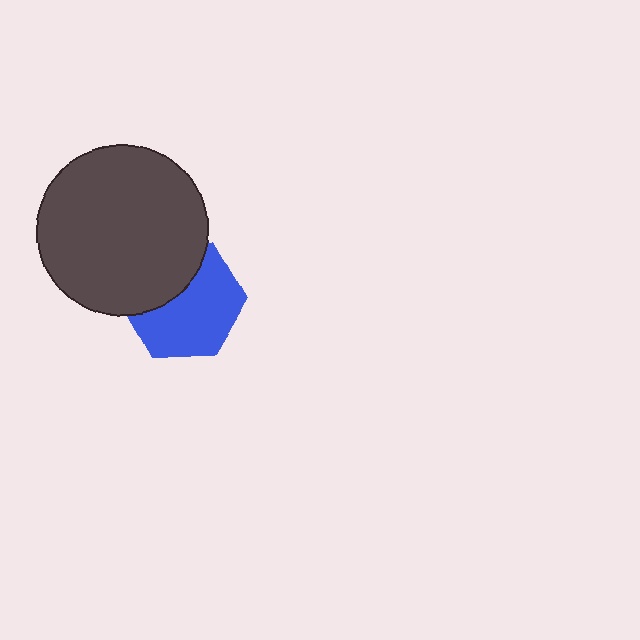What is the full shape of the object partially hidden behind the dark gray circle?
The partially hidden object is a blue hexagon.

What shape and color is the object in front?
The object in front is a dark gray circle.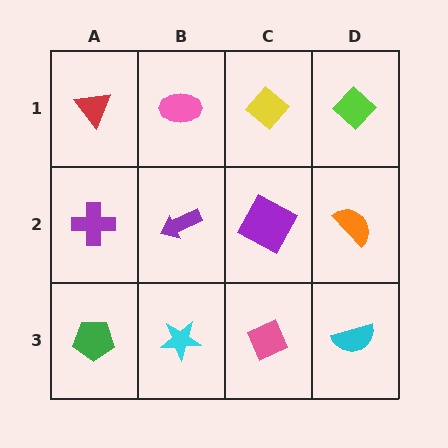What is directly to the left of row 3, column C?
A cyan star.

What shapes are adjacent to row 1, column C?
A purple square (row 2, column C), a pink ellipse (row 1, column B), a lime diamond (row 1, column D).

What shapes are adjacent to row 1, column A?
A purple cross (row 2, column A), a pink ellipse (row 1, column B).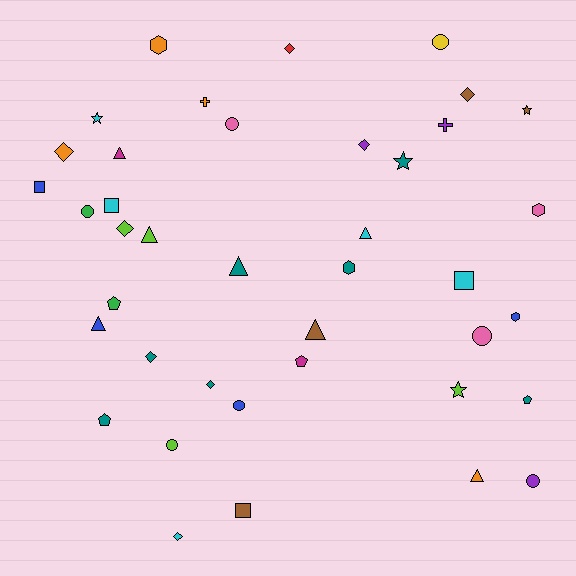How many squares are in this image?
There are 4 squares.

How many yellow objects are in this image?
There is 1 yellow object.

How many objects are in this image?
There are 40 objects.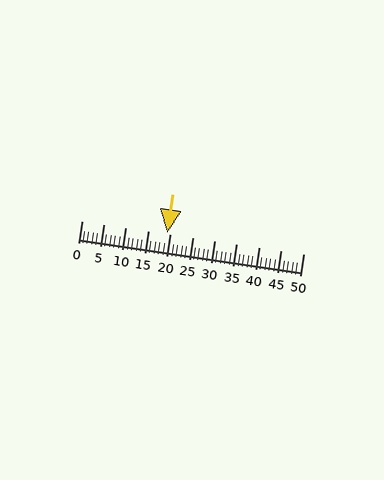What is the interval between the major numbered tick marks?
The major tick marks are spaced 5 units apart.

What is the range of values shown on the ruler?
The ruler shows values from 0 to 50.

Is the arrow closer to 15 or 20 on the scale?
The arrow is closer to 20.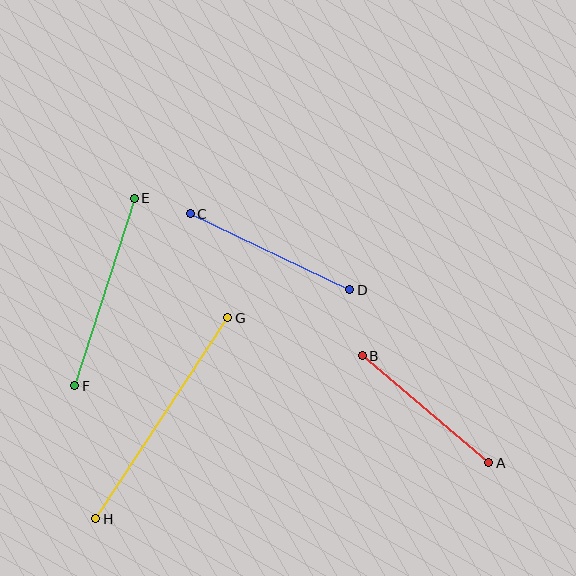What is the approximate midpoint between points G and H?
The midpoint is at approximately (162, 418) pixels.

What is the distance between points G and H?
The distance is approximately 241 pixels.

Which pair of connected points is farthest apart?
Points G and H are farthest apart.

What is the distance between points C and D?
The distance is approximately 177 pixels.